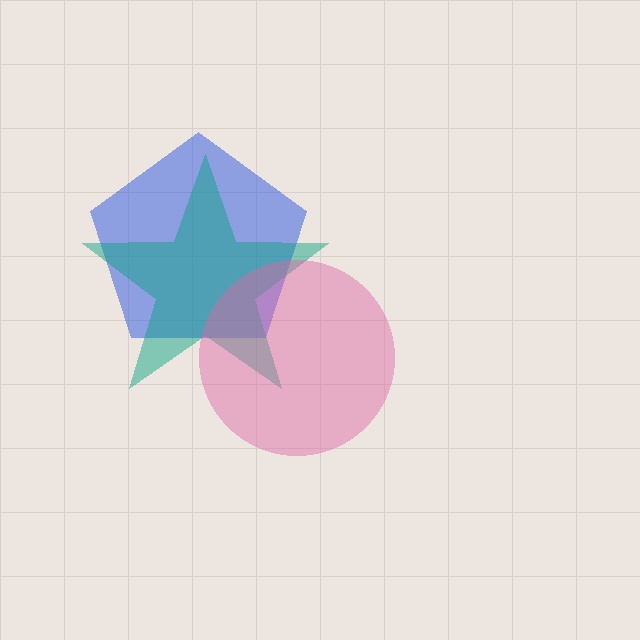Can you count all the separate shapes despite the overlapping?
Yes, there are 3 separate shapes.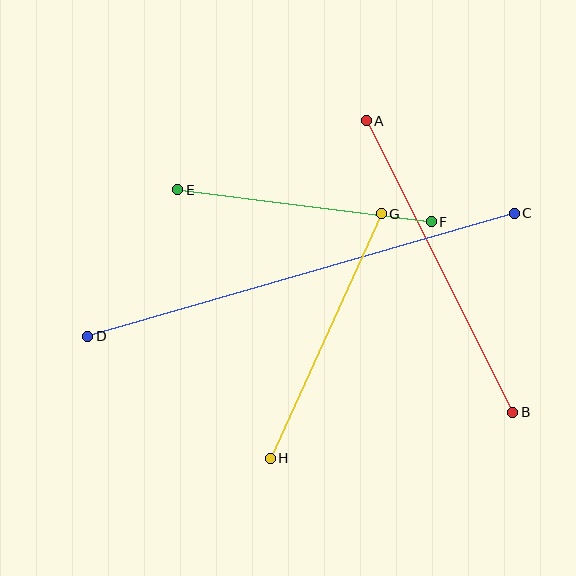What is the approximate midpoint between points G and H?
The midpoint is at approximately (326, 336) pixels.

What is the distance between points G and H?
The distance is approximately 269 pixels.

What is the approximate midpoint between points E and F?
The midpoint is at approximately (304, 206) pixels.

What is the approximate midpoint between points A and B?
The midpoint is at approximately (439, 267) pixels.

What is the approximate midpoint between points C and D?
The midpoint is at approximately (301, 275) pixels.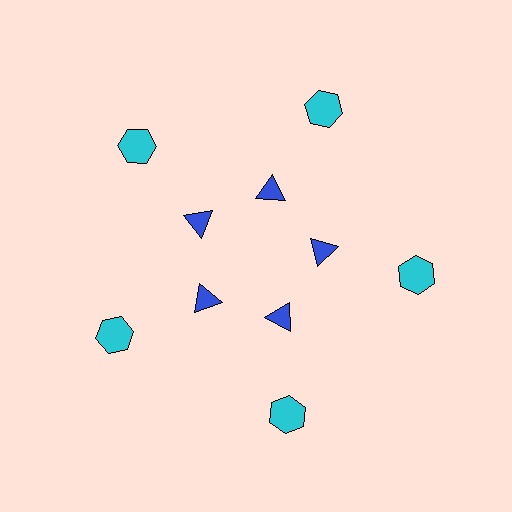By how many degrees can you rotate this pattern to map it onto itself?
The pattern maps onto itself every 72 degrees of rotation.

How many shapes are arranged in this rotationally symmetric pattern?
There are 10 shapes, arranged in 5 groups of 2.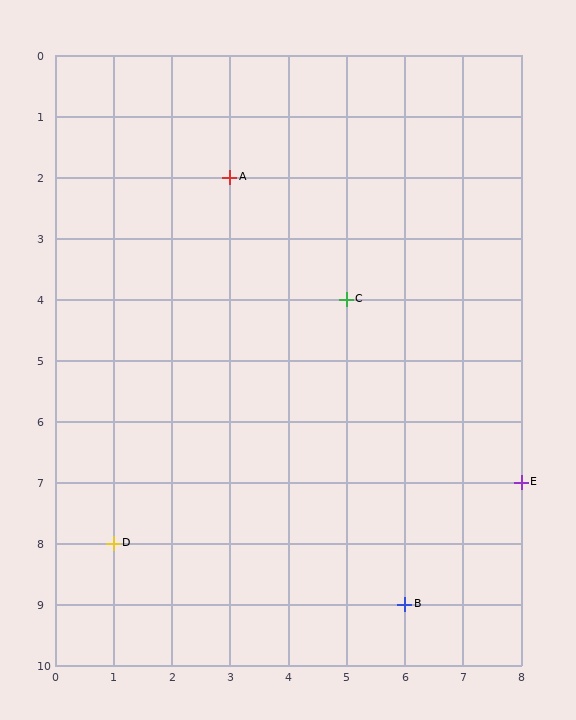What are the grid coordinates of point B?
Point B is at grid coordinates (6, 9).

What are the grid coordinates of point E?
Point E is at grid coordinates (8, 7).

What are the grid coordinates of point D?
Point D is at grid coordinates (1, 8).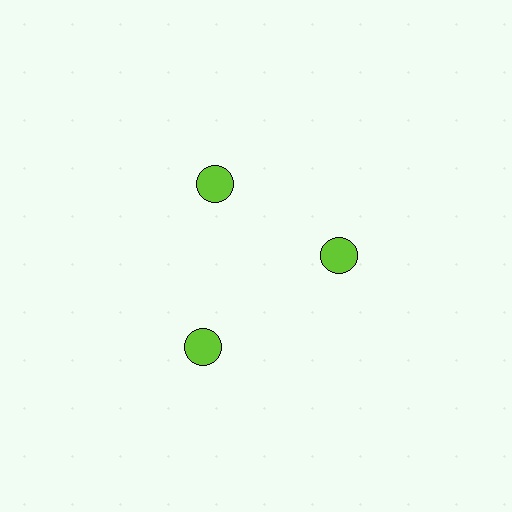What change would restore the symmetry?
The symmetry would be restored by moving it inward, back onto the ring so that all 3 circles sit at equal angles and equal distance from the center.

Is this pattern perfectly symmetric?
No. The 3 lime circles are arranged in a ring, but one element near the 7 o'clock position is pushed outward from the center, breaking the 3-fold rotational symmetry.